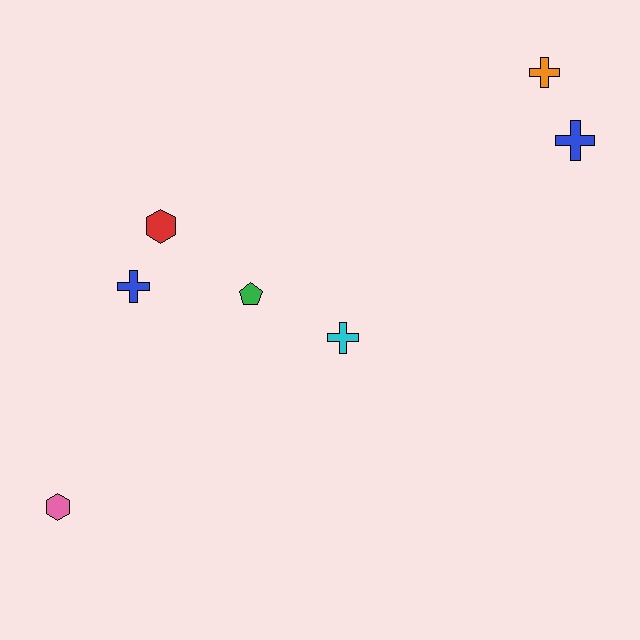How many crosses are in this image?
There are 4 crosses.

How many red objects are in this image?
There is 1 red object.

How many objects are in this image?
There are 7 objects.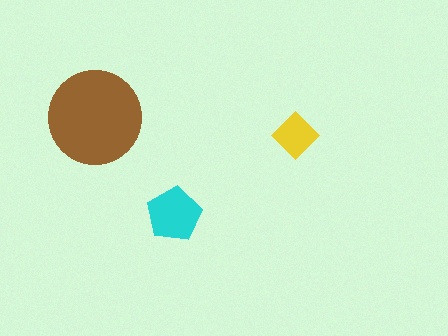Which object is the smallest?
The yellow diamond.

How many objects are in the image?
There are 3 objects in the image.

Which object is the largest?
The brown circle.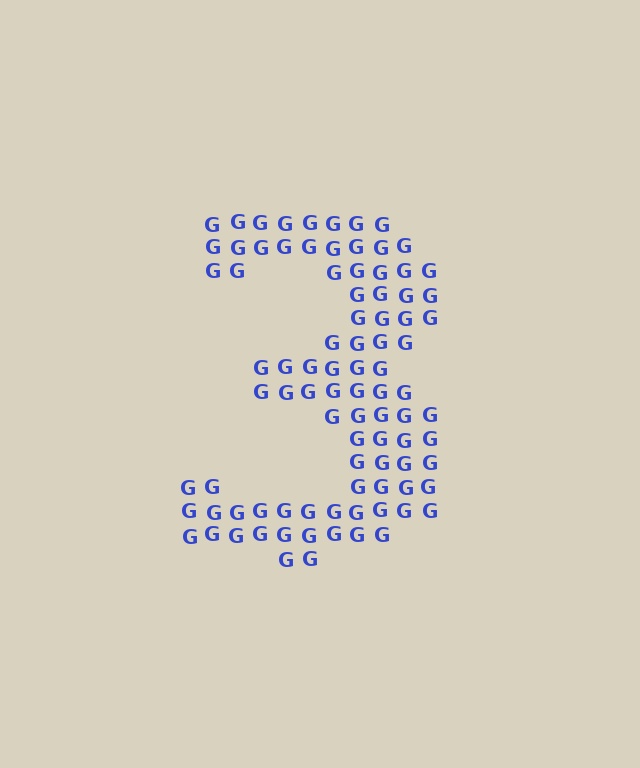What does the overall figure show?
The overall figure shows the digit 3.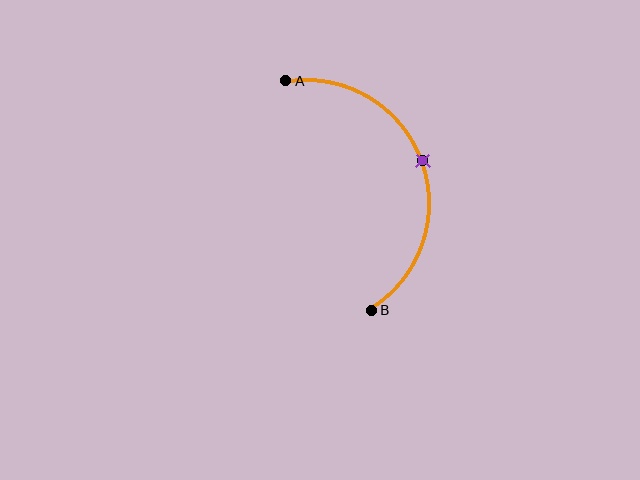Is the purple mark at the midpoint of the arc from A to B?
Yes. The purple mark lies on the arc at equal arc-length from both A and B — it is the arc midpoint.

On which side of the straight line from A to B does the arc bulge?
The arc bulges to the right of the straight line connecting A and B.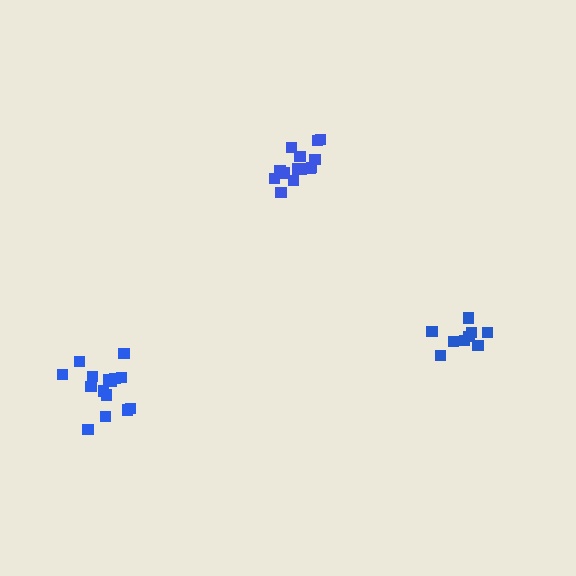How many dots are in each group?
Group 1: 15 dots, Group 2: 9 dots, Group 3: 15 dots (39 total).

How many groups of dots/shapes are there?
There are 3 groups.